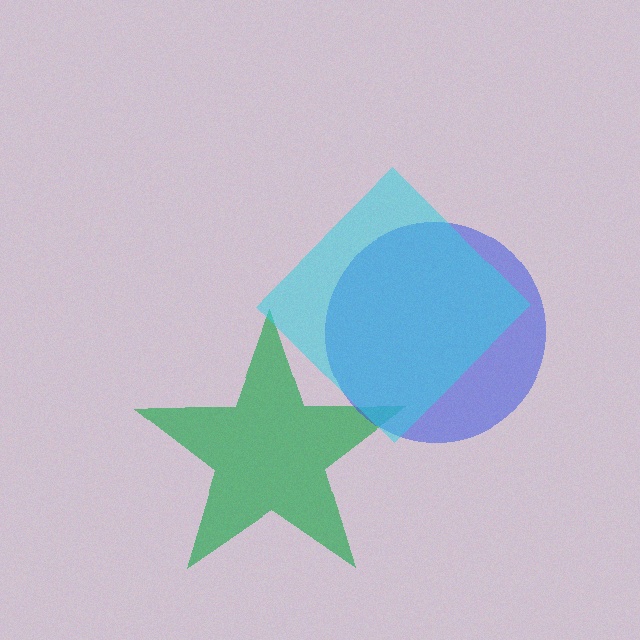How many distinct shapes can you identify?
There are 3 distinct shapes: a green star, a blue circle, a cyan diamond.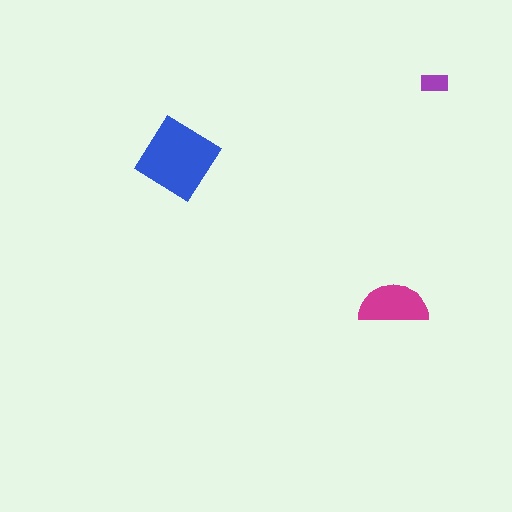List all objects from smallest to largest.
The purple rectangle, the magenta semicircle, the blue diamond.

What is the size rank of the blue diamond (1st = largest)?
1st.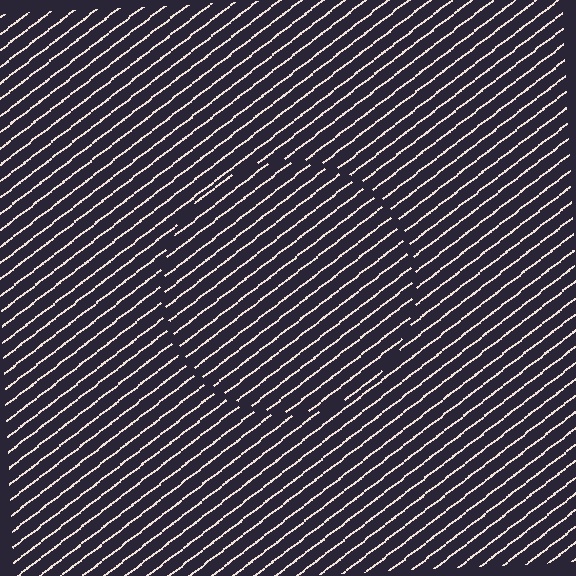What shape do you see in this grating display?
An illusory circle. The interior of the shape contains the same grating, shifted by half a period — the contour is defined by the phase discontinuity where line-ends from the inner and outer gratings abut.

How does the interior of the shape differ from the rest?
The interior of the shape contains the same grating, shifted by half a period — the contour is defined by the phase discontinuity where line-ends from the inner and outer gratings abut.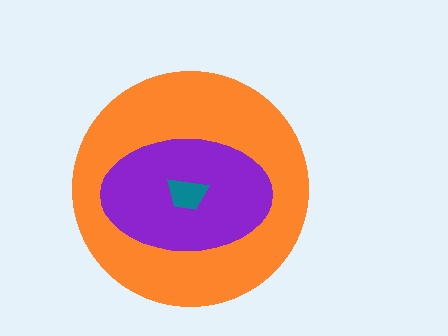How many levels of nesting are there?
3.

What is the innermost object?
The teal trapezoid.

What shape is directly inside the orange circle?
The purple ellipse.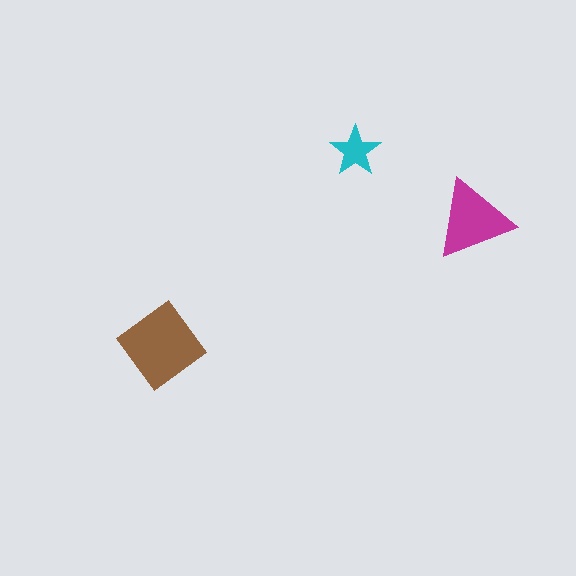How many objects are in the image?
There are 3 objects in the image.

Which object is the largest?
The brown diamond.